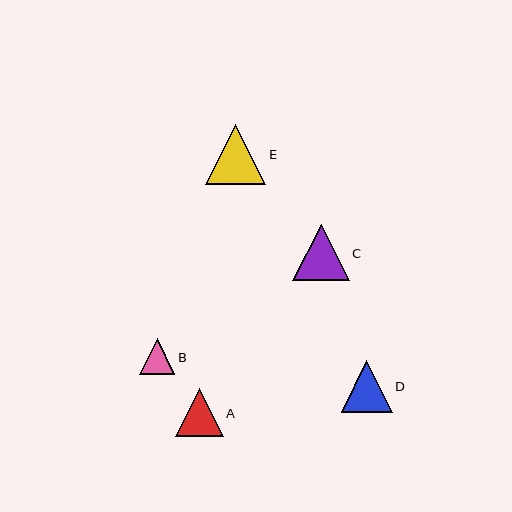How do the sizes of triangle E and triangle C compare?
Triangle E and triangle C are approximately the same size.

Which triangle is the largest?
Triangle E is the largest with a size of approximately 61 pixels.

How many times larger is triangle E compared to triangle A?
Triangle E is approximately 1.3 times the size of triangle A.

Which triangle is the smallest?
Triangle B is the smallest with a size of approximately 35 pixels.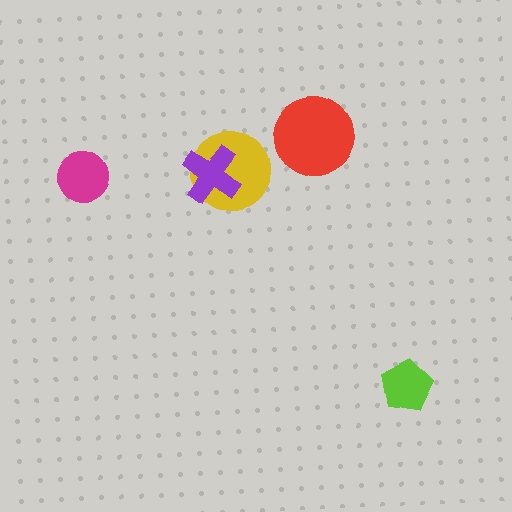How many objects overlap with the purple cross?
1 object overlaps with the purple cross.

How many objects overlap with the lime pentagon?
0 objects overlap with the lime pentagon.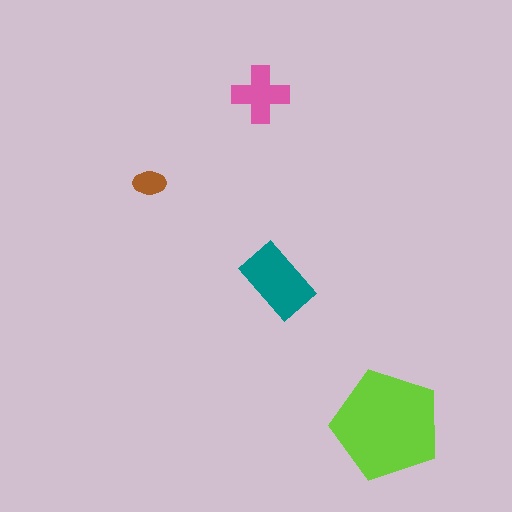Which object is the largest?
The lime pentagon.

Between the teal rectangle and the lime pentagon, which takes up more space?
The lime pentagon.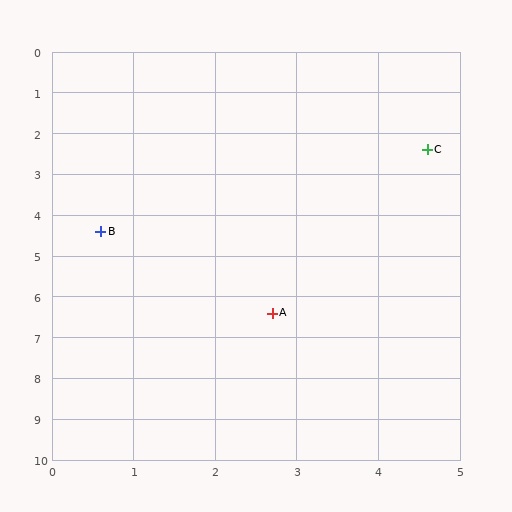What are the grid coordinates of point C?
Point C is at approximately (4.6, 2.4).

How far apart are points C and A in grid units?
Points C and A are about 4.4 grid units apart.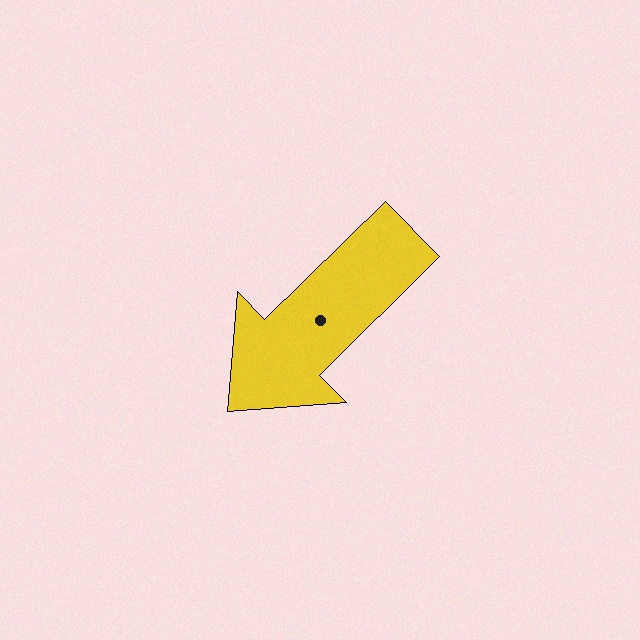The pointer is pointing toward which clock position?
Roughly 8 o'clock.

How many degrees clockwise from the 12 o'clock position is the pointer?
Approximately 225 degrees.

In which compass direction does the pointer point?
Southwest.